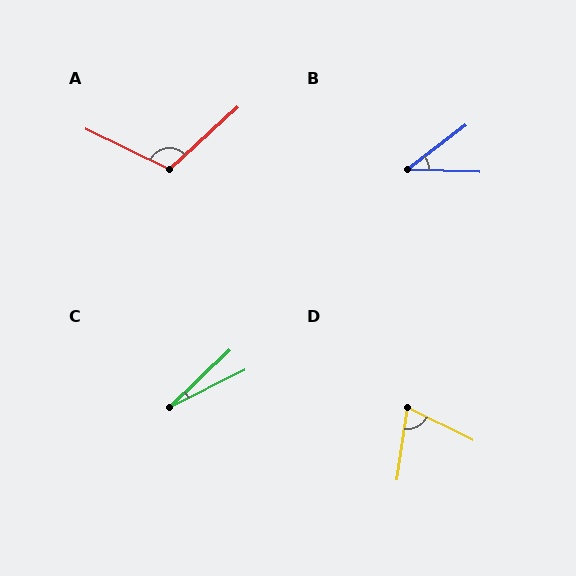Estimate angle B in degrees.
Approximately 39 degrees.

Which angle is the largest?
A, at approximately 111 degrees.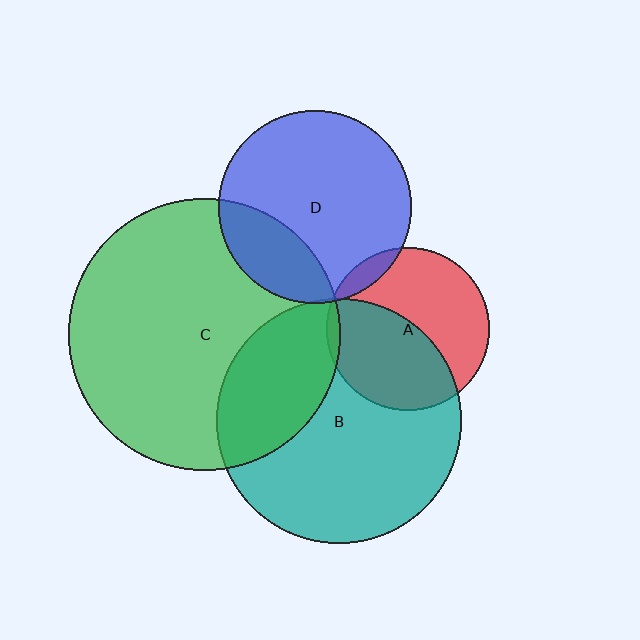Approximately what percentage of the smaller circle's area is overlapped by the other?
Approximately 50%.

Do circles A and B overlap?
Yes.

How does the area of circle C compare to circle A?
Approximately 2.8 times.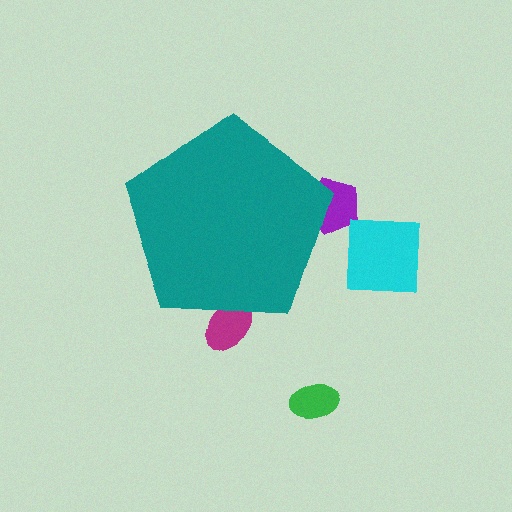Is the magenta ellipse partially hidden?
Yes, the magenta ellipse is partially hidden behind the teal pentagon.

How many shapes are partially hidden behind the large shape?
2 shapes are partially hidden.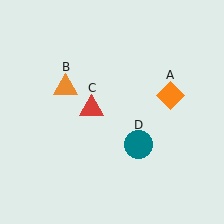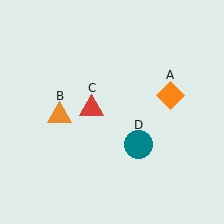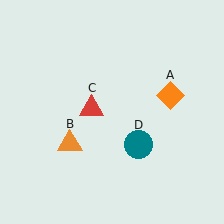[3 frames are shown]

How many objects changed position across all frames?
1 object changed position: orange triangle (object B).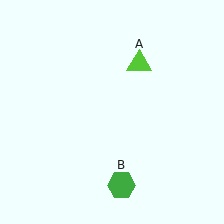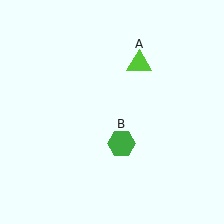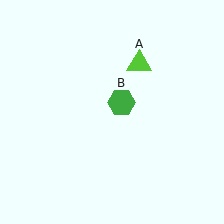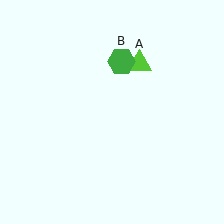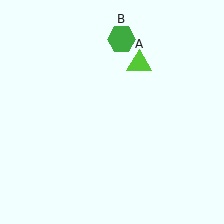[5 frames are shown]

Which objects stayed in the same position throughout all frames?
Lime triangle (object A) remained stationary.